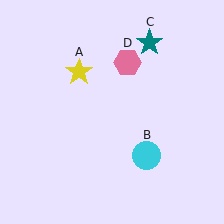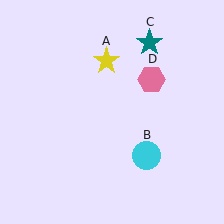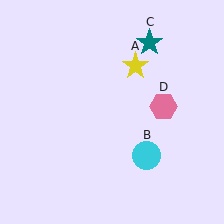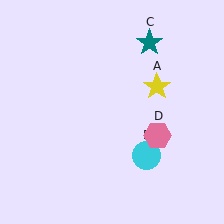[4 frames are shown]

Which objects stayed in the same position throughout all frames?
Cyan circle (object B) and teal star (object C) remained stationary.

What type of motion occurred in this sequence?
The yellow star (object A), pink hexagon (object D) rotated clockwise around the center of the scene.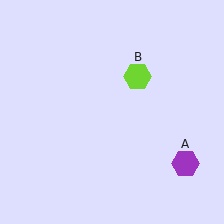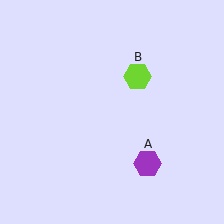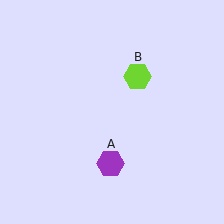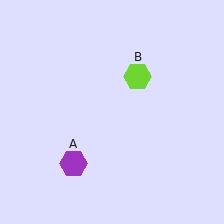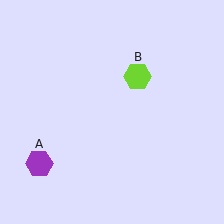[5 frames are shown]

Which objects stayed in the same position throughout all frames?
Lime hexagon (object B) remained stationary.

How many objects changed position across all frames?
1 object changed position: purple hexagon (object A).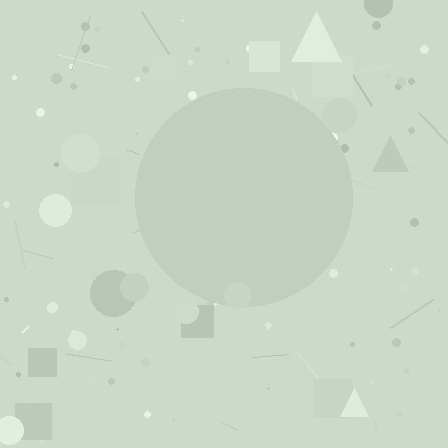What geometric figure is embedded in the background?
A circle is embedded in the background.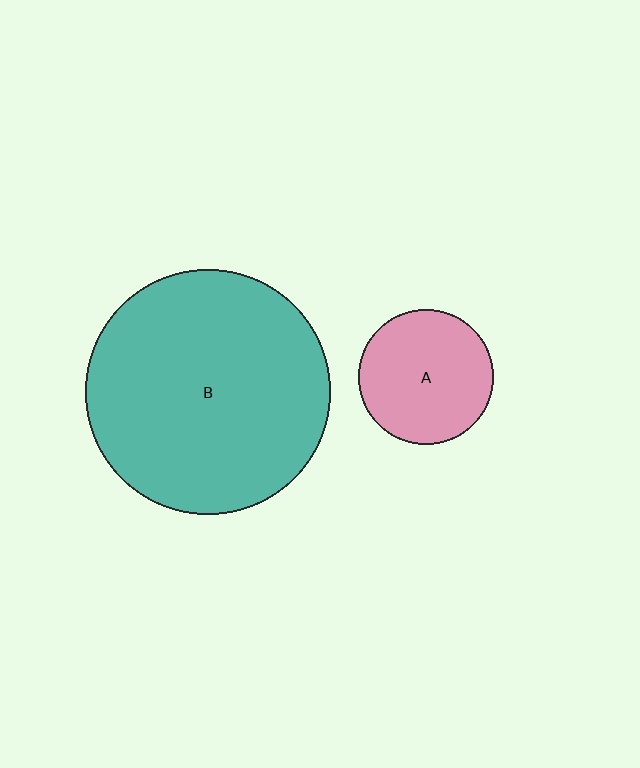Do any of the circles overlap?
No, none of the circles overlap.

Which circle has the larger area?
Circle B (teal).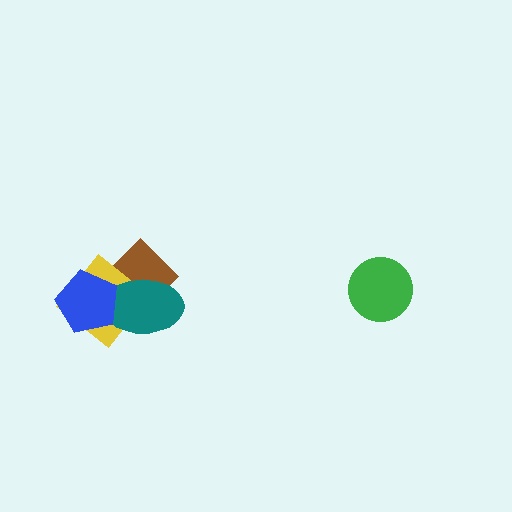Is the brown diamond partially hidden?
Yes, it is partially covered by another shape.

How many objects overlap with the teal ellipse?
3 objects overlap with the teal ellipse.